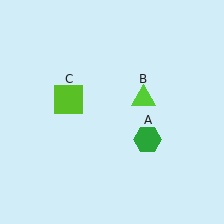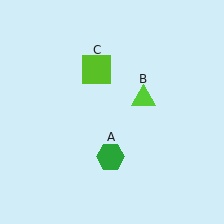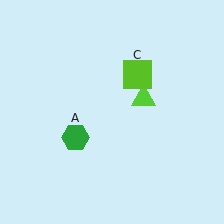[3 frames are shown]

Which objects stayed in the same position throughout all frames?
Lime triangle (object B) remained stationary.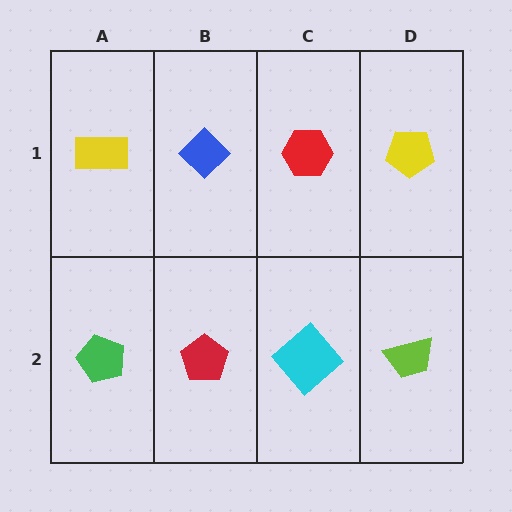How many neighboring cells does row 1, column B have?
3.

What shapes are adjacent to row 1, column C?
A cyan diamond (row 2, column C), a blue diamond (row 1, column B), a yellow pentagon (row 1, column D).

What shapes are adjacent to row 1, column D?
A lime trapezoid (row 2, column D), a red hexagon (row 1, column C).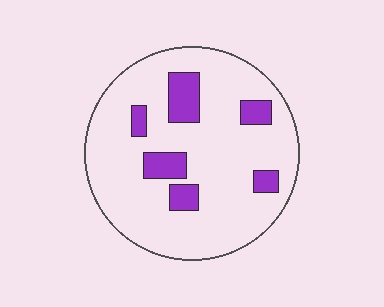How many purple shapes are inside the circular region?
6.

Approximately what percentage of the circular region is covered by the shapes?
Approximately 15%.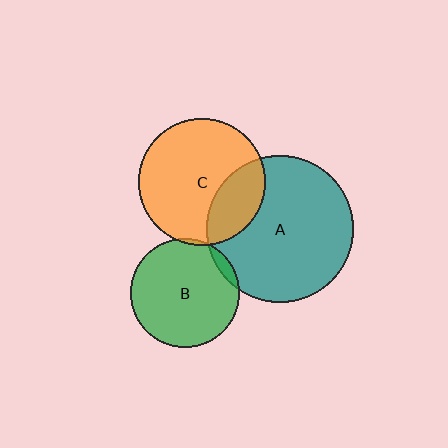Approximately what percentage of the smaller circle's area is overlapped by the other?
Approximately 5%.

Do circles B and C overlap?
Yes.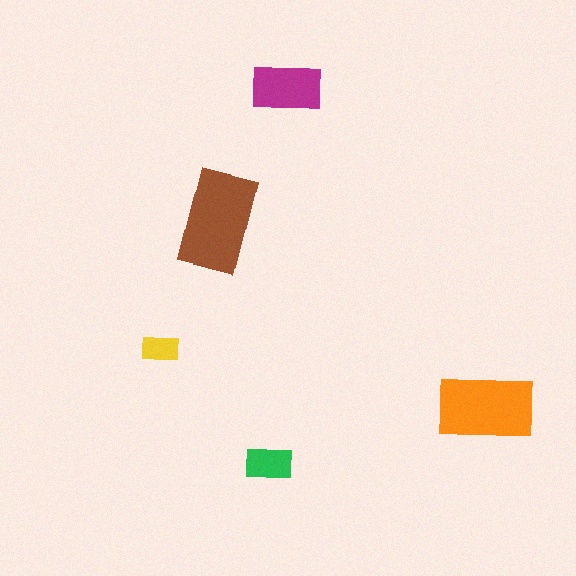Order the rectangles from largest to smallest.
the brown one, the orange one, the magenta one, the green one, the yellow one.